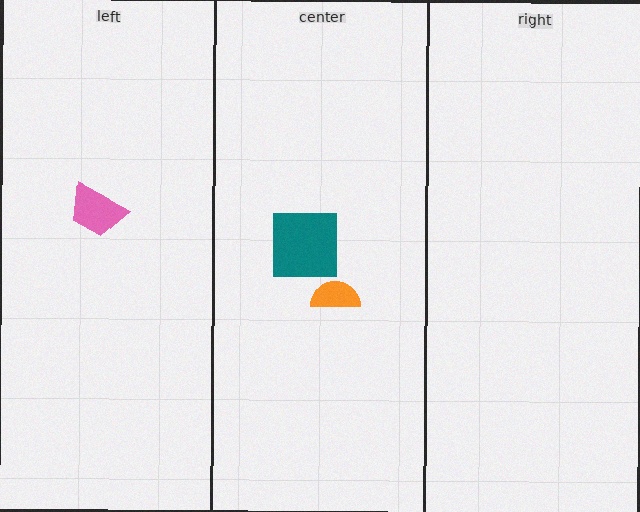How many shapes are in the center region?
2.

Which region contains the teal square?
The center region.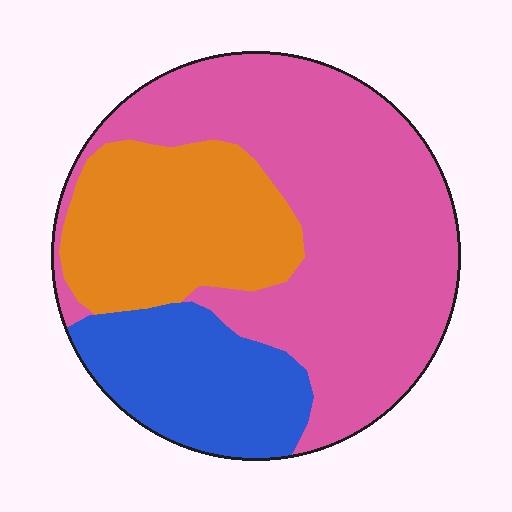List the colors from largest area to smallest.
From largest to smallest: pink, orange, blue.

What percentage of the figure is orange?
Orange takes up about one quarter (1/4) of the figure.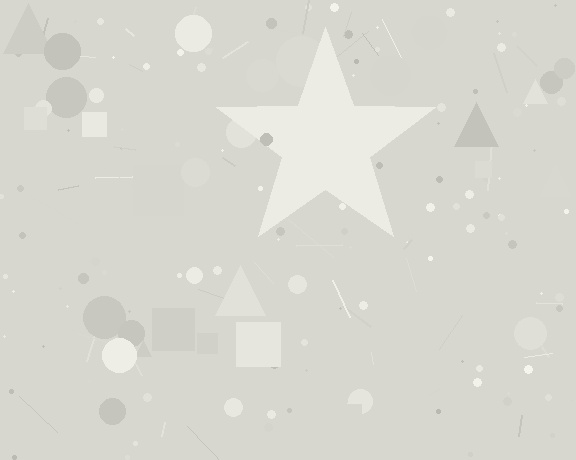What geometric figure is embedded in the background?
A star is embedded in the background.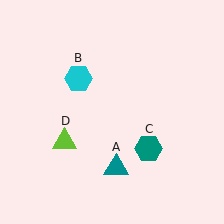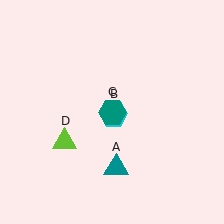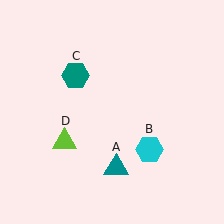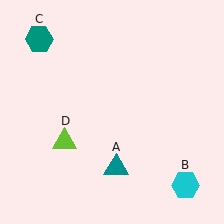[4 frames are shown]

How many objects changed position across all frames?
2 objects changed position: cyan hexagon (object B), teal hexagon (object C).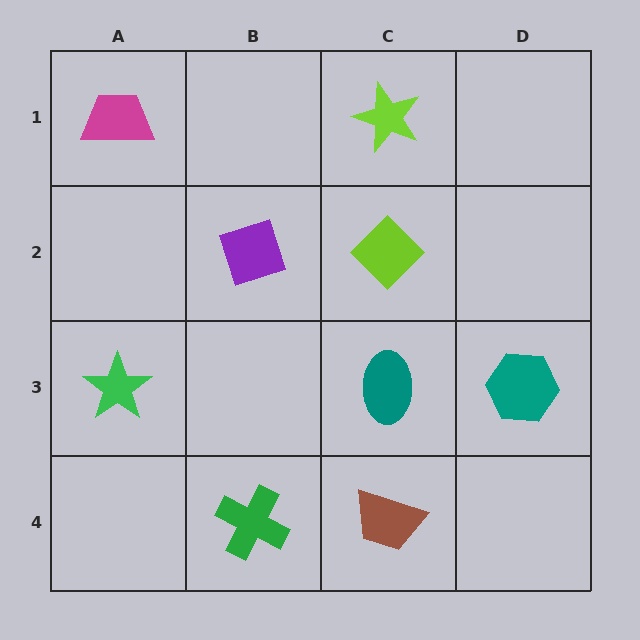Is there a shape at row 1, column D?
No, that cell is empty.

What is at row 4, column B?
A green cross.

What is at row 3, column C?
A teal ellipse.